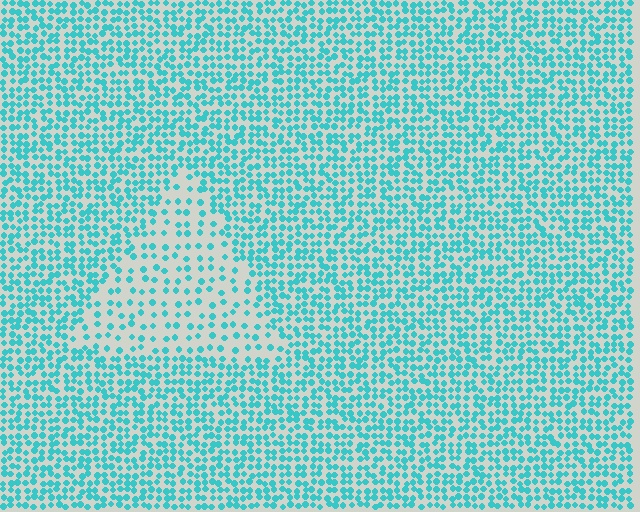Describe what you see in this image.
The image contains small cyan elements arranged at two different densities. A triangle-shaped region is visible where the elements are less densely packed than the surrounding area.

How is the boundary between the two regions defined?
The boundary is defined by a change in element density (approximately 2.2x ratio). All elements are the same color, size, and shape.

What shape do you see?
I see a triangle.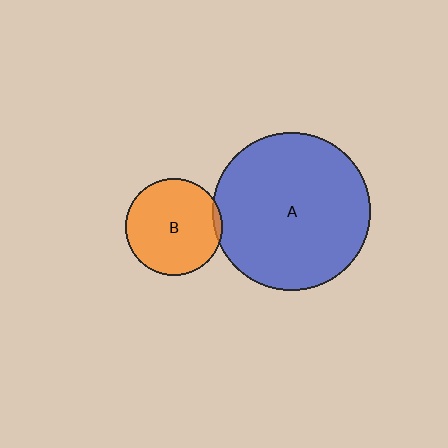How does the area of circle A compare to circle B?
Approximately 2.6 times.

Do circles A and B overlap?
Yes.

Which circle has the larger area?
Circle A (blue).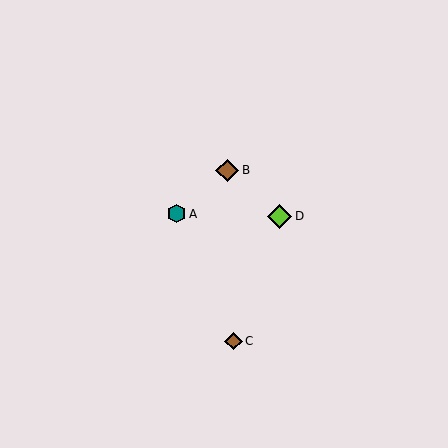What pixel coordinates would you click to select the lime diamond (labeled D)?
Click at (280, 216) to select the lime diamond D.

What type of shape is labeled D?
Shape D is a lime diamond.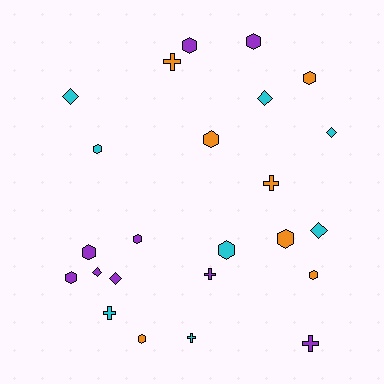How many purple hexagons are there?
There are 5 purple hexagons.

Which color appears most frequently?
Purple, with 9 objects.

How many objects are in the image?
There are 24 objects.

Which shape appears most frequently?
Hexagon, with 12 objects.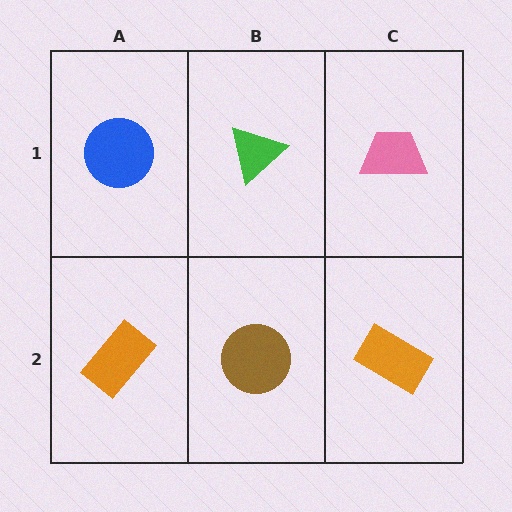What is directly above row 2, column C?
A pink trapezoid.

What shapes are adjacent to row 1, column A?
An orange rectangle (row 2, column A), a green triangle (row 1, column B).